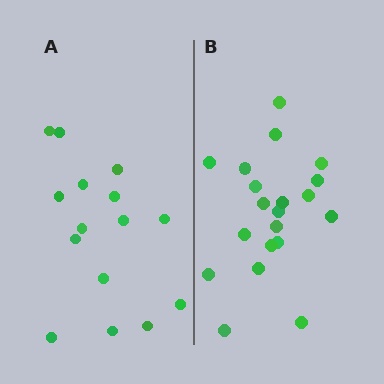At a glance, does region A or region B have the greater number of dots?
Region B (the right region) has more dots.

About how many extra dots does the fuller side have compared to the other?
Region B has about 5 more dots than region A.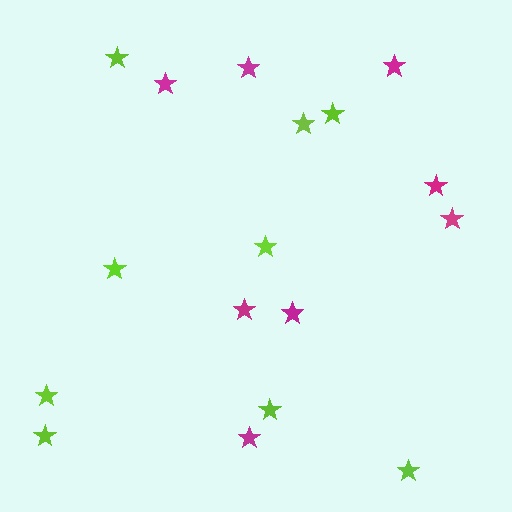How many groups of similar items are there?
There are 2 groups: one group of magenta stars (8) and one group of lime stars (9).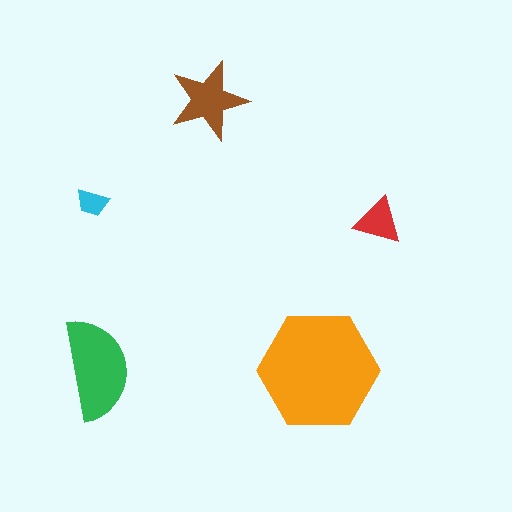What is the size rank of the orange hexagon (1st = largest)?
1st.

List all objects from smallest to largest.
The cyan trapezoid, the red triangle, the brown star, the green semicircle, the orange hexagon.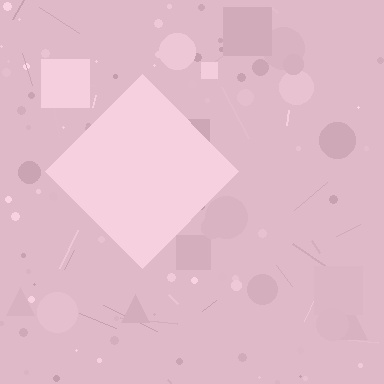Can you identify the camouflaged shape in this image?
The camouflaged shape is a diamond.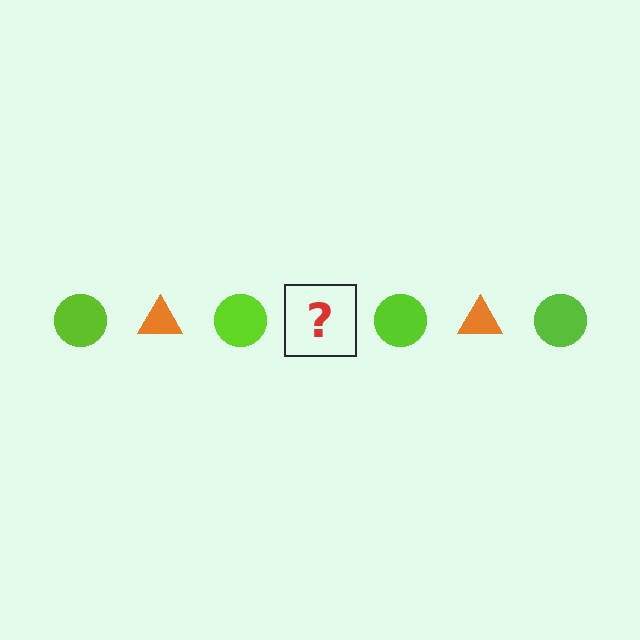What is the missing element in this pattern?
The missing element is an orange triangle.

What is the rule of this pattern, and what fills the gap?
The rule is that the pattern alternates between lime circle and orange triangle. The gap should be filled with an orange triangle.